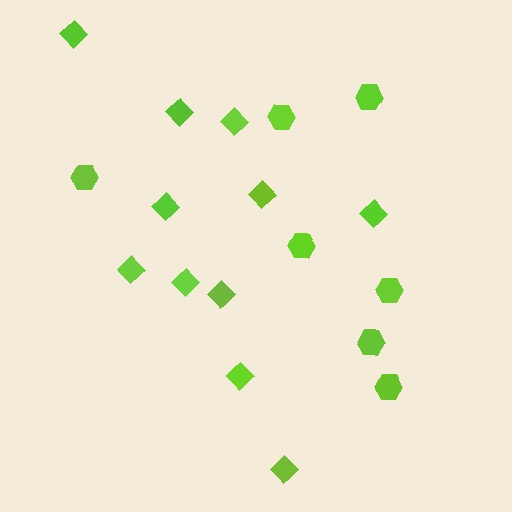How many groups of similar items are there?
There are 2 groups: one group of hexagons (7) and one group of diamonds (11).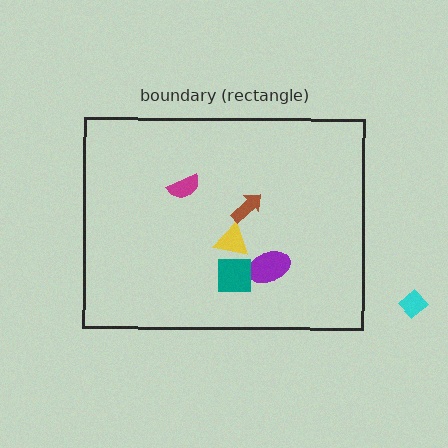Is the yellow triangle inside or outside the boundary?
Inside.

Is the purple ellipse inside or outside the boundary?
Inside.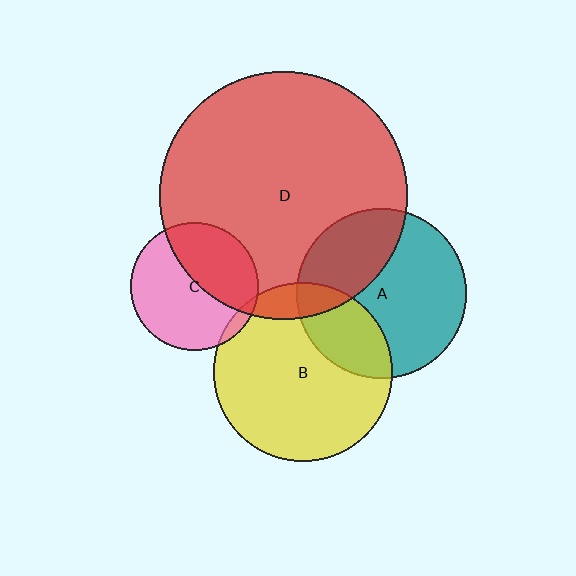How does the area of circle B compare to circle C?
Approximately 2.0 times.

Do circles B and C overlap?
Yes.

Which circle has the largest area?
Circle D (red).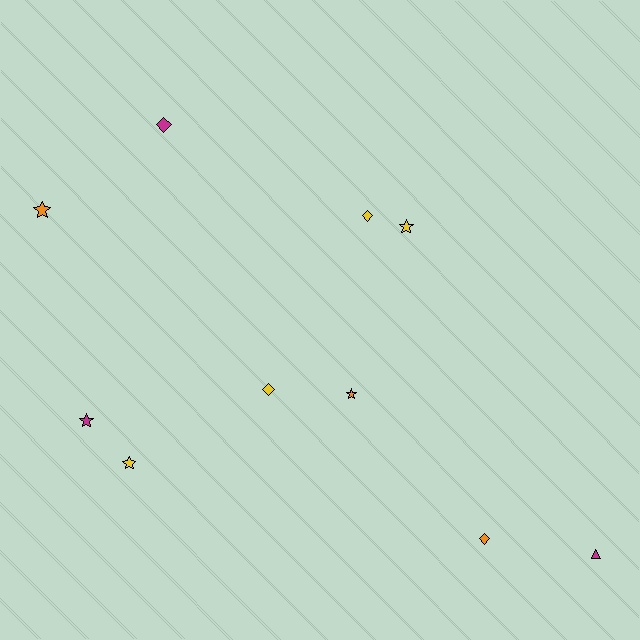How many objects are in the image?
There are 10 objects.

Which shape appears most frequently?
Star, with 5 objects.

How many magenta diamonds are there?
There is 1 magenta diamond.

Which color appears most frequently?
Yellow, with 4 objects.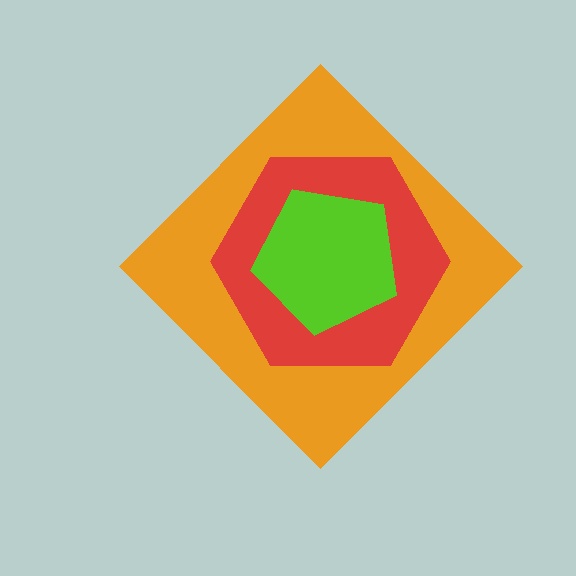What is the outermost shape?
The orange diamond.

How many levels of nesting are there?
3.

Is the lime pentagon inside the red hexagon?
Yes.